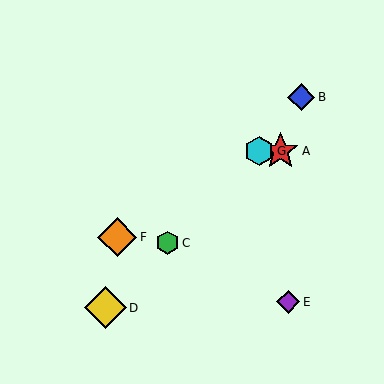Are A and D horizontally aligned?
No, A is at y≈151 and D is at y≈308.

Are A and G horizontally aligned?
Yes, both are at y≈151.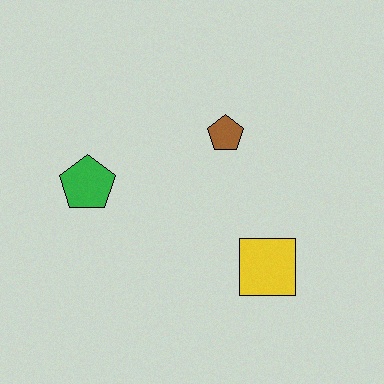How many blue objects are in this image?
There are no blue objects.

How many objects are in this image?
There are 3 objects.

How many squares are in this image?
There is 1 square.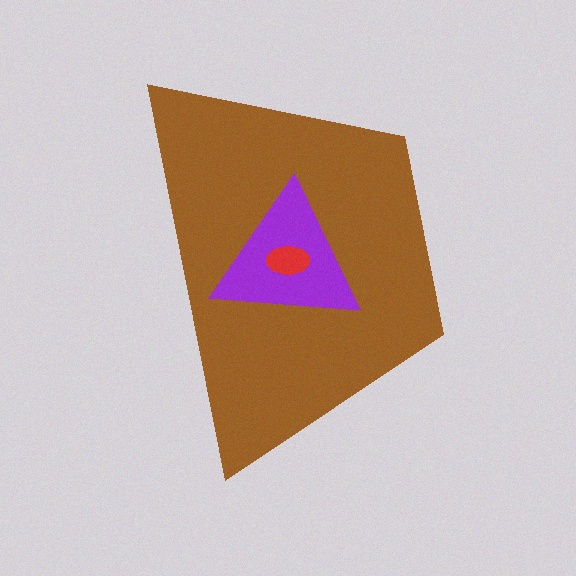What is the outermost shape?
The brown trapezoid.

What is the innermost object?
The red ellipse.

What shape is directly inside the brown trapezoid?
The purple triangle.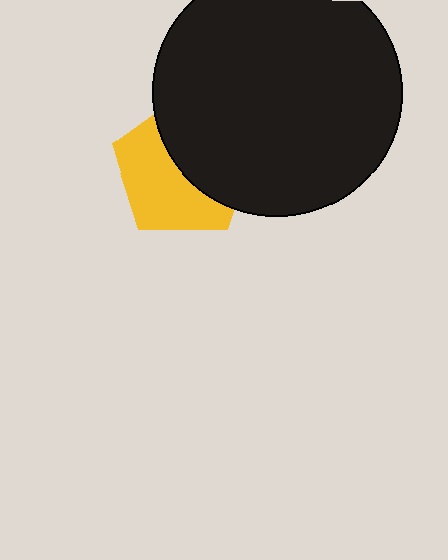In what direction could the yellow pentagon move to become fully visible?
The yellow pentagon could move left. That would shift it out from behind the black circle entirely.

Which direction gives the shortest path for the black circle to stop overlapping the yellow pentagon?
Moving right gives the shortest separation.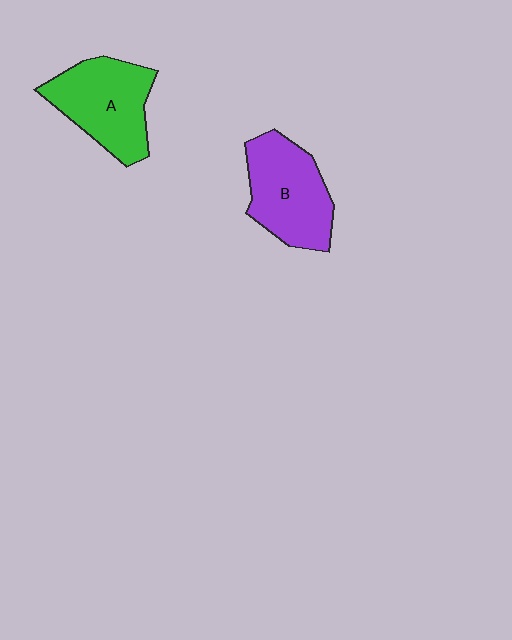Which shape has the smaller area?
Shape B (purple).